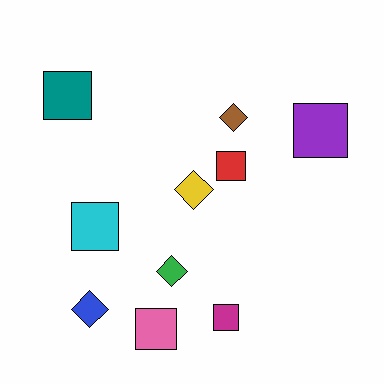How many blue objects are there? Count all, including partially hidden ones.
There is 1 blue object.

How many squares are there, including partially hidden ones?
There are 6 squares.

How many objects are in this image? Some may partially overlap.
There are 10 objects.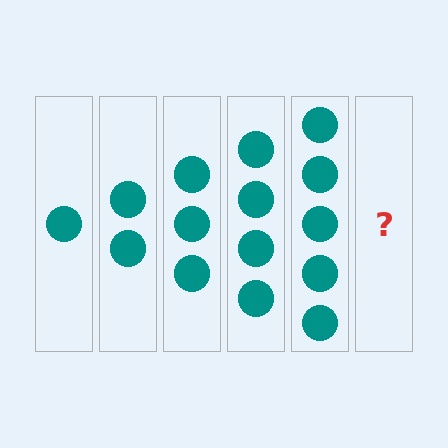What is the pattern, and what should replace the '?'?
The pattern is that each step adds one more circle. The '?' should be 6 circles.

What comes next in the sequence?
The next element should be 6 circles.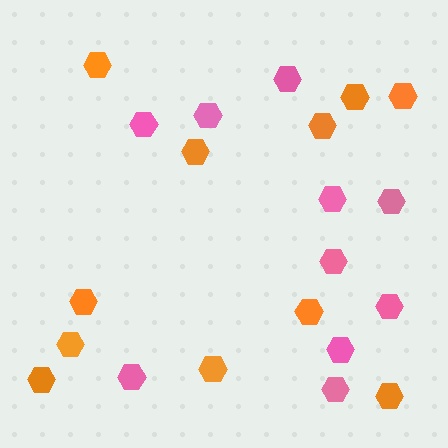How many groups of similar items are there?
There are 2 groups: one group of pink hexagons (10) and one group of orange hexagons (11).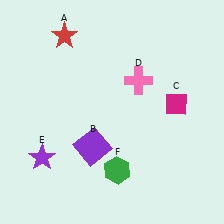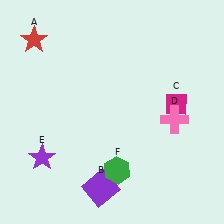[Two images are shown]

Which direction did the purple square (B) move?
The purple square (B) moved down.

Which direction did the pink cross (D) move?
The pink cross (D) moved down.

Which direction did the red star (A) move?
The red star (A) moved left.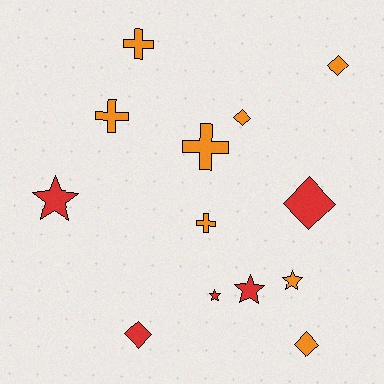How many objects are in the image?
There are 13 objects.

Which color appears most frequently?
Orange, with 8 objects.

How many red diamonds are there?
There are 2 red diamonds.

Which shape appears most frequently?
Diamond, with 5 objects.